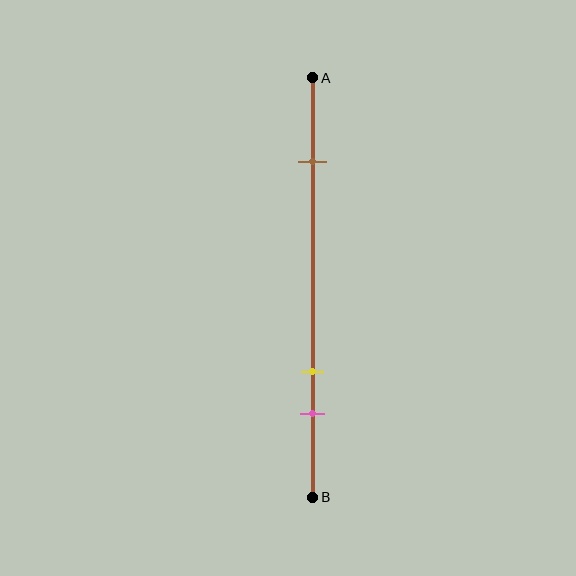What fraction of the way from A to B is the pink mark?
The pink mark is approximately 80% (0.8) of the way from A to B.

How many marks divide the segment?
There are 3 marks dividing the segment.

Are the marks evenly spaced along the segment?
No, the marks are not evenly spaced.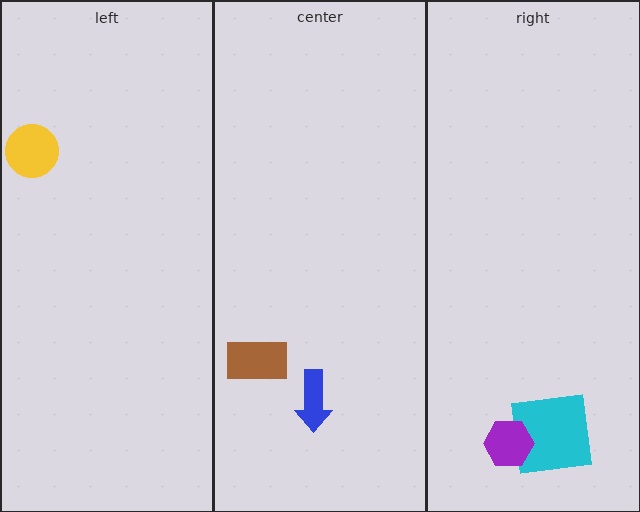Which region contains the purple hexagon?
The right region.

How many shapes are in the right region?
2.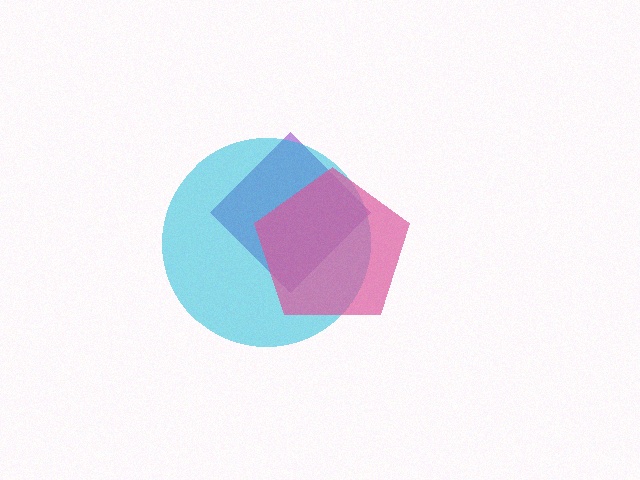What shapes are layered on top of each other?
The layered shapes are: a purple diamond, a cyan circle, a pink pentagon.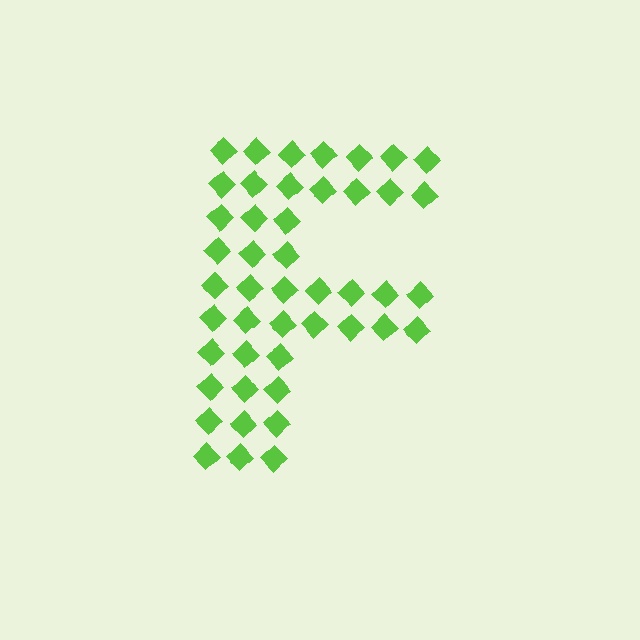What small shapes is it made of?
It is made of small diamonds.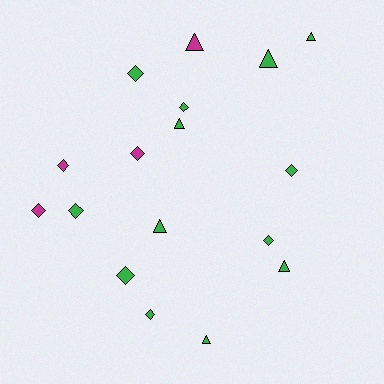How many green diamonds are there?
There are 7 green diamonds.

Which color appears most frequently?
Green, with 13 objects.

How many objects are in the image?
There are 17 objects.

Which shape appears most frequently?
Diamond, with 10 objects.